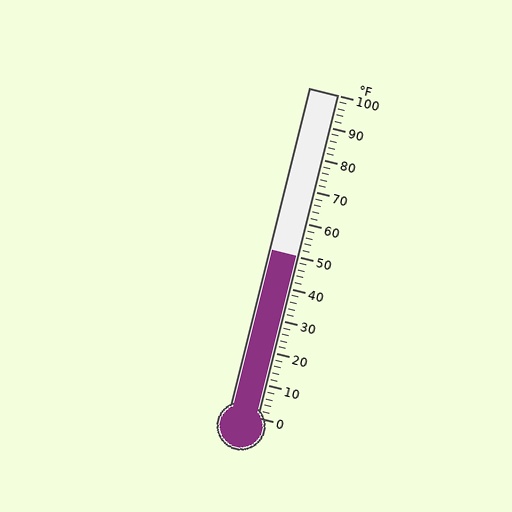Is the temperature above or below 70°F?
The temperature is below 70°F.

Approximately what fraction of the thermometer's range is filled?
The thermometer is filled to approximately 50% of its range.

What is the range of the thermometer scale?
The thermometer scale ranges from 0°F to 100°F.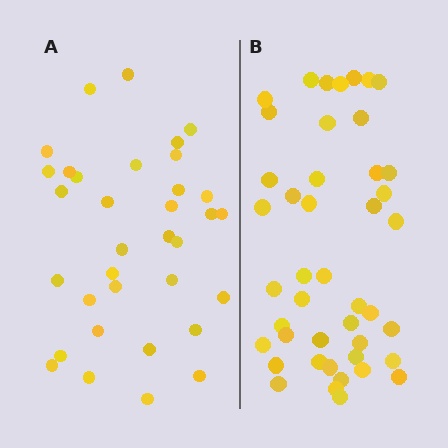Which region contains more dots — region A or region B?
Region B (the right region) has more dots.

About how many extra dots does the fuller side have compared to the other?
Region B has roughly 10 or so more dots than region A.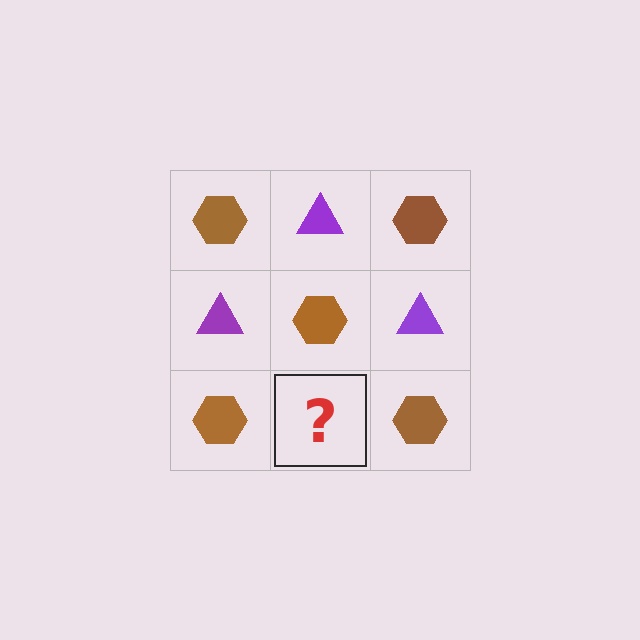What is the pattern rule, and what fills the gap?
The rule is that it alternates brown hexagon and purple triangle in a checkerboard pattern. The gap should be filled with a purple triangle.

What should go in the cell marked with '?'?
The missing cell should contain a purple triangle.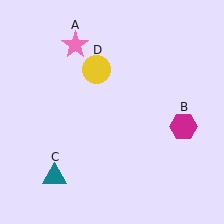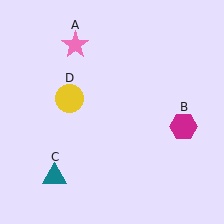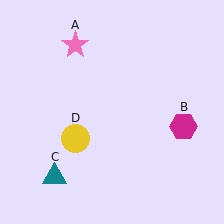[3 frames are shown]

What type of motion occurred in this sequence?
The yellow circle (object D) rotated counterclockwise around the center of the scene.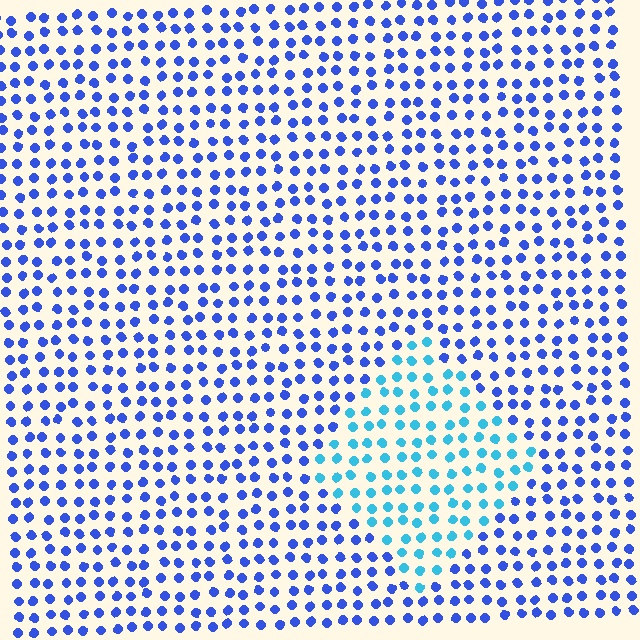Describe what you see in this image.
The image is filled with small blue elements in a uniform arrangement. A diamond-shaped region is visible where the elements are tinted to a slightly different hue, forming a subtle color boundary.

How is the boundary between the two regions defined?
The boundary is defined purely by a slight shift in hue (about 38 degrees). Spacing, size, and orientation are identical on both sides.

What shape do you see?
I see a diamond.